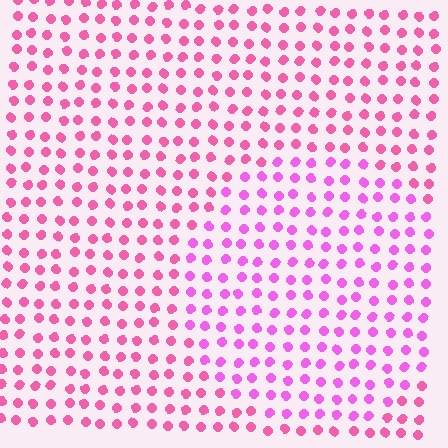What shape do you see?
I see a circle.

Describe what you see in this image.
The image is filled with small pink elements in a uniform arrangement. A circle-shaped region is visible where the elements are tinted to a slightly different hue, forming a subtle color boundary.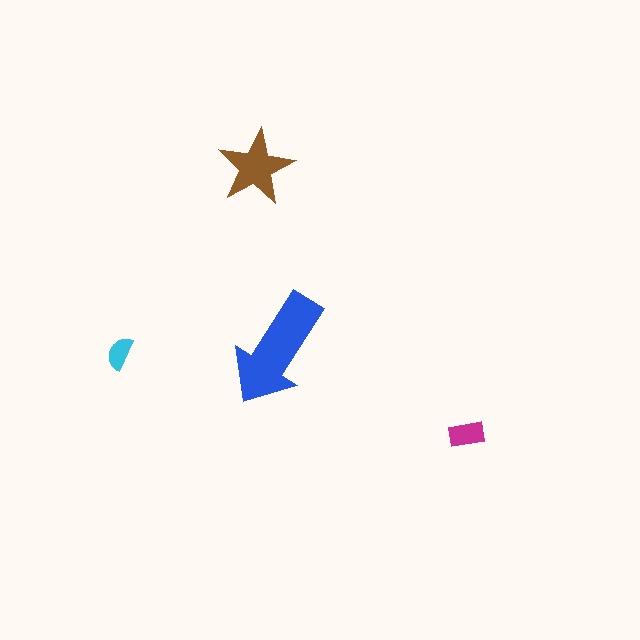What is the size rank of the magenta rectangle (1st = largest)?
3rd.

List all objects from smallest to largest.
The cyan semicircle, the magenta rectangle, the brown star, the blue arrow.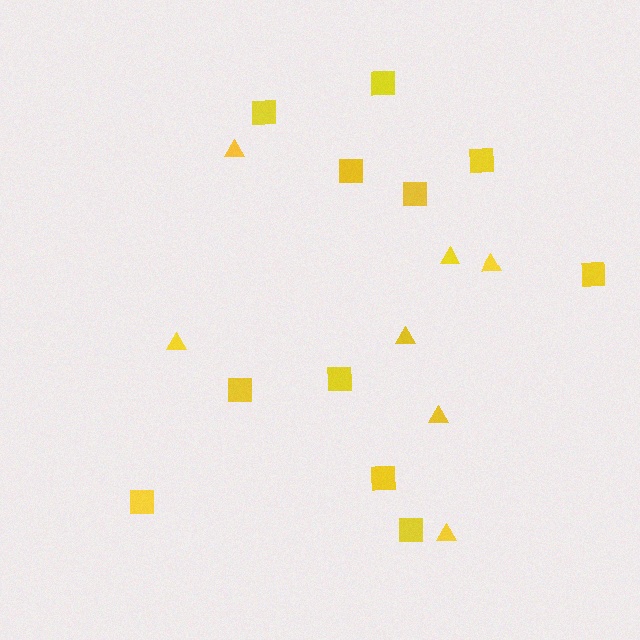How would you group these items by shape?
There are 2 groups: one group of triangles (7) and one group of squares (11).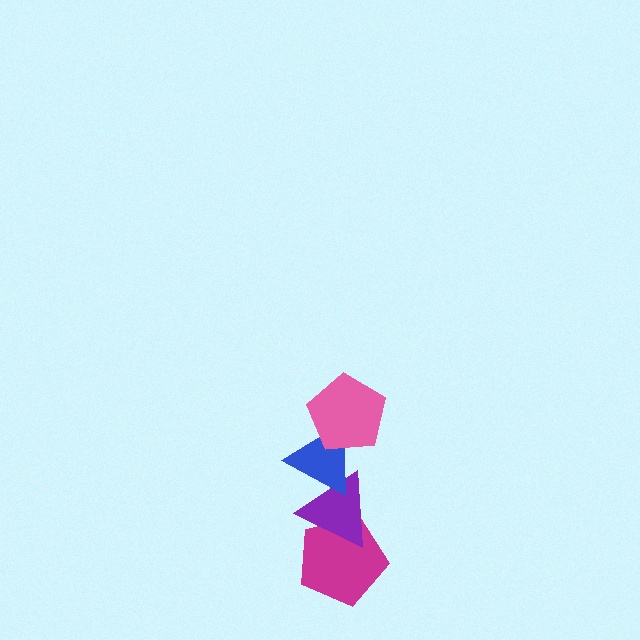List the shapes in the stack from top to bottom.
From top to bottom: the pink pentagon, the blue triangle, the purple triangle, the magenta pentagon.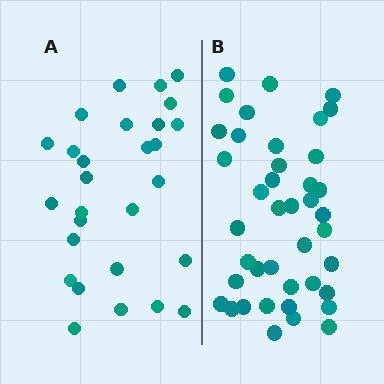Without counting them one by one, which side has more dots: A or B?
Region B (the right region) has more dots.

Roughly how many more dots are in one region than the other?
Region B has approximately 15 more dots than region A.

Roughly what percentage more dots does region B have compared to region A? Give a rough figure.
About 45% more.